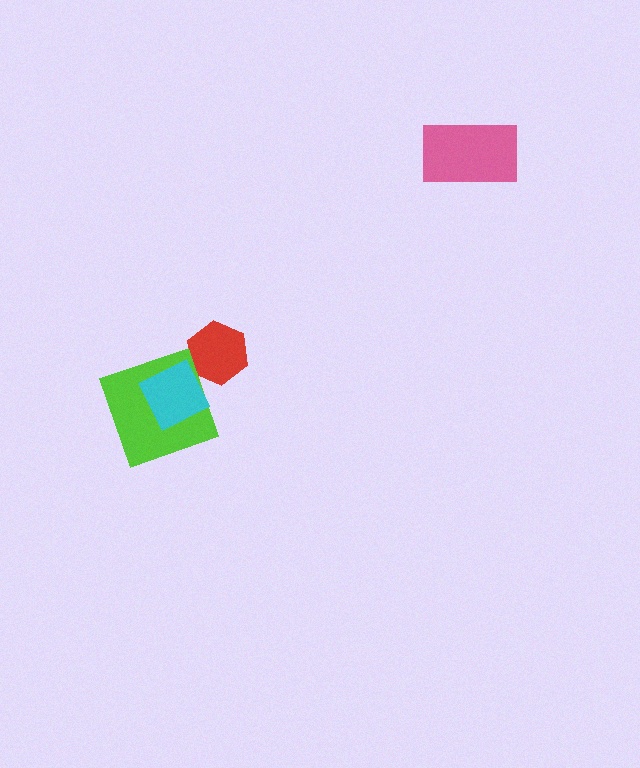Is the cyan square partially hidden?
No, no other shape covers it.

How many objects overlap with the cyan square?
1 object overlaps with the cyan square.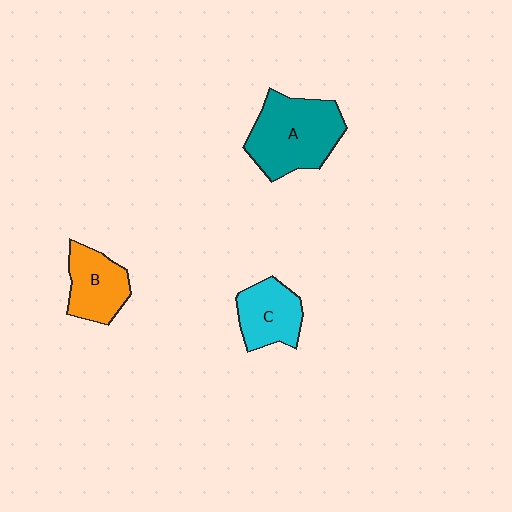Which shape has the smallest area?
Shape C (cyan).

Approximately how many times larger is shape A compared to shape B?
Approximately 1.6 times.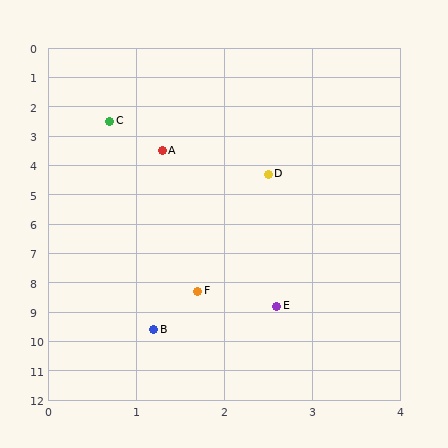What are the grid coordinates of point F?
Point F is at approximately (1.7, 8.3).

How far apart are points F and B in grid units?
Points F and B are about 1.4 grid units apart.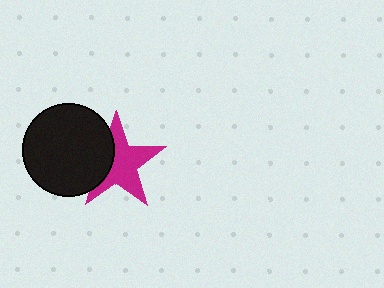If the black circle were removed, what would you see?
You would see the complete magenta star.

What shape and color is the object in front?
The object in front is a black circle.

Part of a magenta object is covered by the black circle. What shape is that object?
It is a star.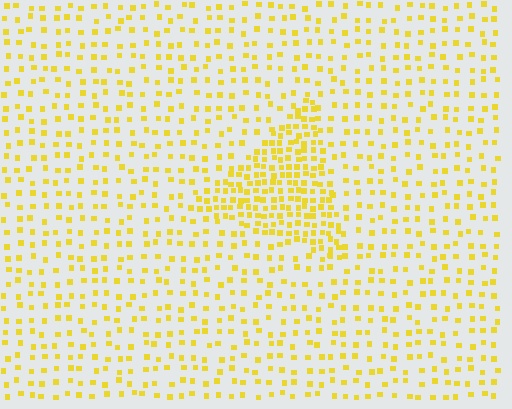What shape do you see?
I see a triangle.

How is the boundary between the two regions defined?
The boundary is defined by a change in element density (approximately 2.4x ratio). All elements are the same color, size, and shape.